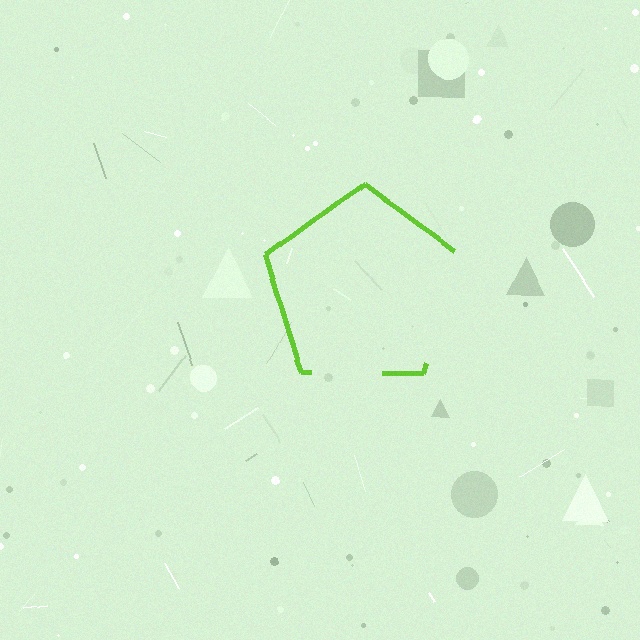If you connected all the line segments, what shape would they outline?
They would outline a pentagon.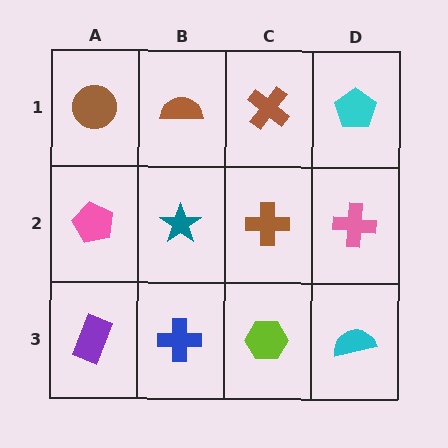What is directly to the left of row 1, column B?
A brown circle.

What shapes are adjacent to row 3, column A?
A pink pentagon (row 2, column A), a blue cross (row 3, column B).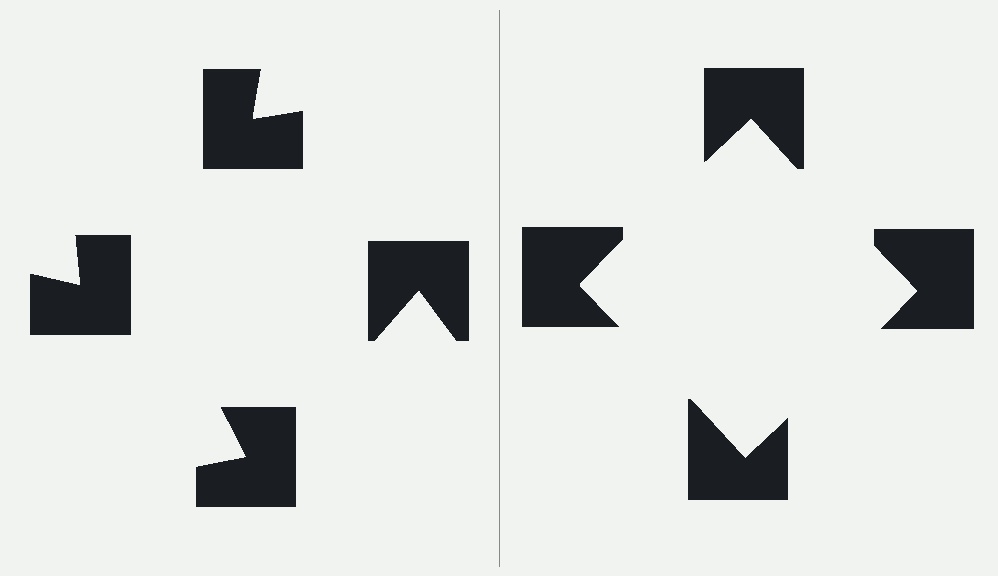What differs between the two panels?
The notched squares are positioned identically on both sides; only the wedge orientations differ. On the right they align to a square; on the left they are misaligned.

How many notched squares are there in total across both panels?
8 — 4 on each side.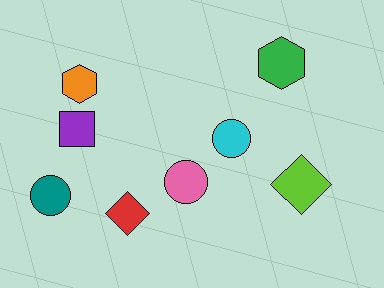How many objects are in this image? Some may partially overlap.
There are 8 objects.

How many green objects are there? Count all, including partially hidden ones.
There is 1 green object.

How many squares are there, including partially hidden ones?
There is 1 square.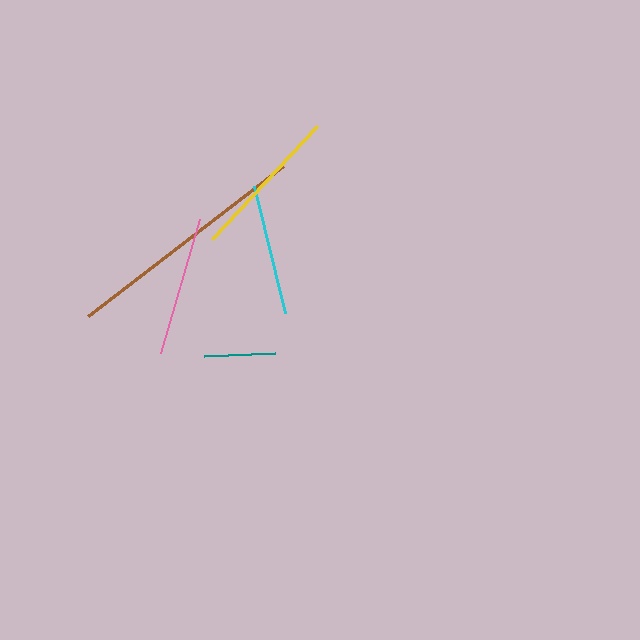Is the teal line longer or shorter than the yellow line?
The yellow line is longer than the teal line.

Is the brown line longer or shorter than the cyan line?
The brown line is longer than the cyan line.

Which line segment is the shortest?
The teal line is the shortest at approximately 71 pixels.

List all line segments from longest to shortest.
From longest to shortest: brown, yellow, pink, cyan, teal.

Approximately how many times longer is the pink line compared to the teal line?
The pink line is approximately 1.9 times the length of the teal line.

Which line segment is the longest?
The brown line is the longest at approximately 246 pixels.